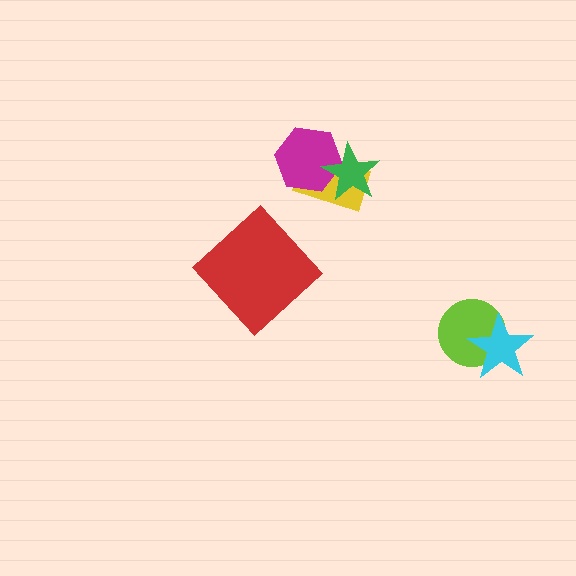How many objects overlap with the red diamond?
0 objects overlap with the red diamond.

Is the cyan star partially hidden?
No, no other shape covers it.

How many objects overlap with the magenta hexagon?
2 objects overlap with the magenta hexagon.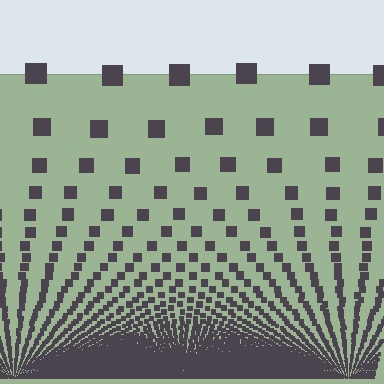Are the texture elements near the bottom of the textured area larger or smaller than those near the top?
Smaller. The gradient is inverted — elements near the bottom are smaller and denser.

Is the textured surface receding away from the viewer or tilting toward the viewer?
The surface appears to tilt toward the viewer. Texture elements get larger and sparser toward the top.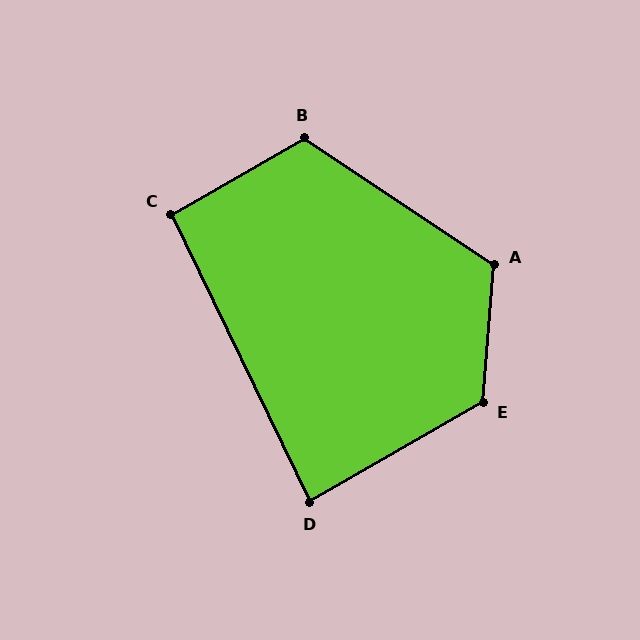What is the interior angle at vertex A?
Approximately 119 degrees (obtuse).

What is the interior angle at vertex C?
Approximately 94 degrees (approximately right).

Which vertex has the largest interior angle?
E, at approximately 125 degrees.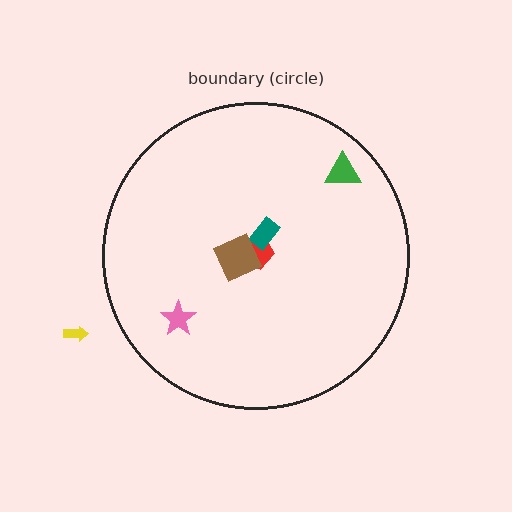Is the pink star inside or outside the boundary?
Inside.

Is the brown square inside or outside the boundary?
Inside.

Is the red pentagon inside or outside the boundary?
Inside.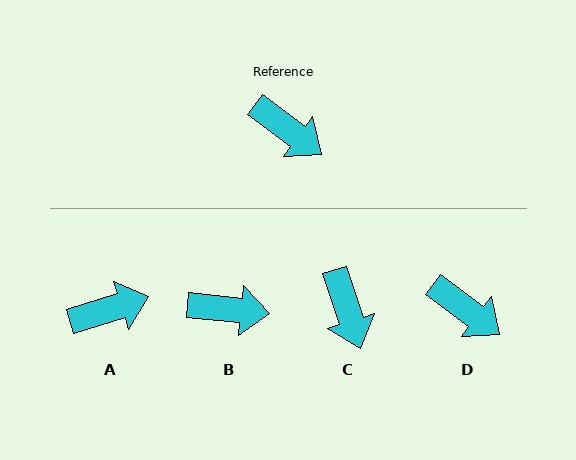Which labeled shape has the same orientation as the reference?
D.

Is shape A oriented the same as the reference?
No, it is off by about 54 degrees.